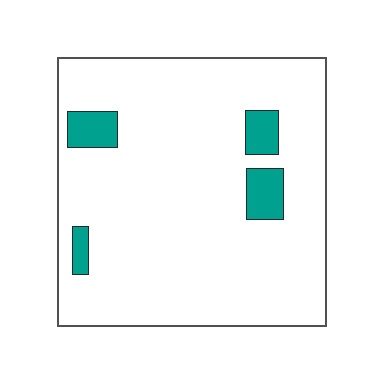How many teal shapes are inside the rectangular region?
4.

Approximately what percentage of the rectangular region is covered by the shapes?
Approximately 10%.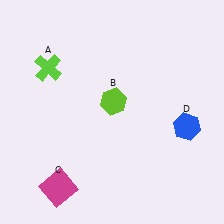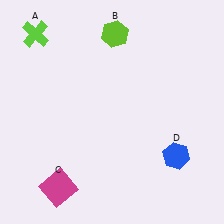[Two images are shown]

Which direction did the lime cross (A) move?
The lime cross (A) moved up.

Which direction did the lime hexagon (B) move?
The lime hexagon (B) moved up.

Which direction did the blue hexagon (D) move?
The blue hexagon (D) moved down.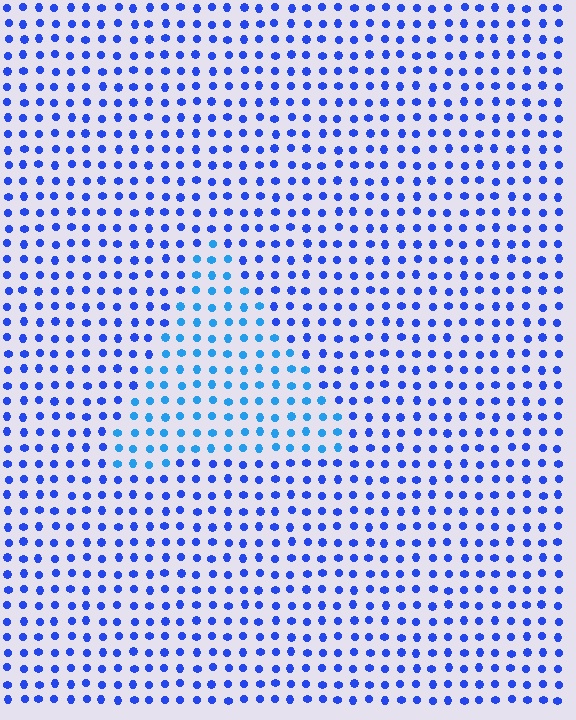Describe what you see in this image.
The image is filled with small blue elements in a uniform arrangement. A triangle-shaped region is visible where the elements are tinted to a slightly different hue, forming a subtle color boundary.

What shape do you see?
I see a triangle.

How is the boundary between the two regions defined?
The boundary is defined purely by a slight shift in hue (about 27 degrees). Spacing, size, and orientation are identical on both sides.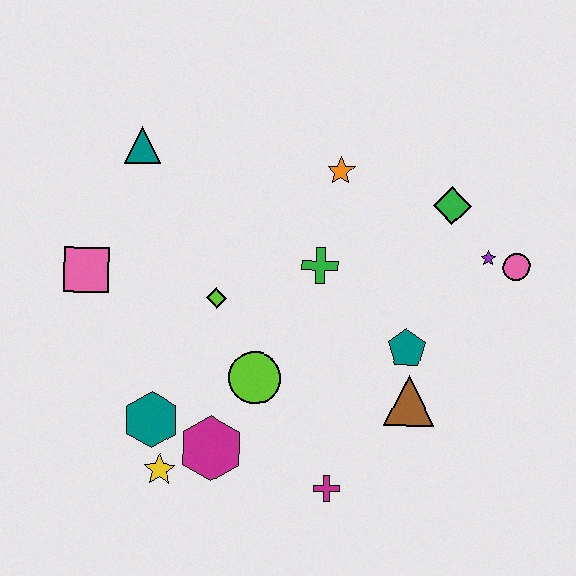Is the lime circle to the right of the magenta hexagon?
Yes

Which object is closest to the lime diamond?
The lime circle is closest to the lime diamond.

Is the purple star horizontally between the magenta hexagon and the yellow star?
No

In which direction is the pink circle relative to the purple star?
The pink circle is to the right of the purple star.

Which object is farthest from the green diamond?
The yellow star is farthest from the green diamond.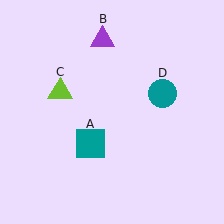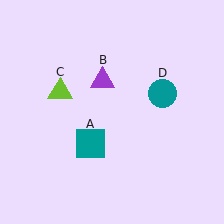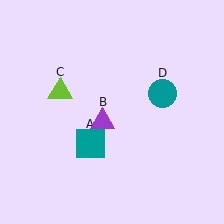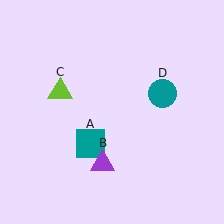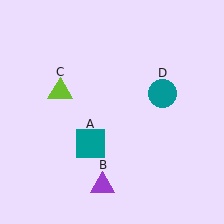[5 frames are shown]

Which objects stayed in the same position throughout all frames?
Teal square (object A) and lime triangle (object C) and teal circle (object D) remained stationary.